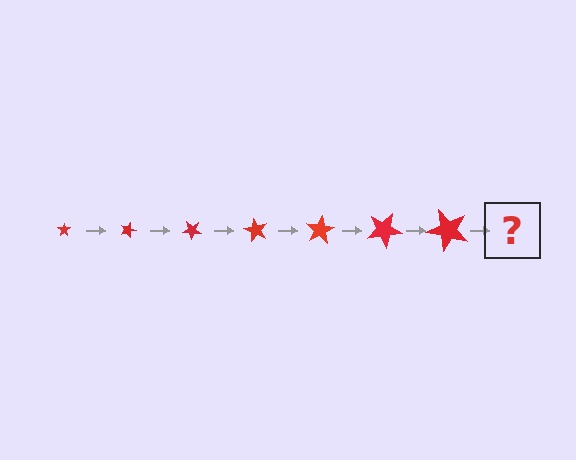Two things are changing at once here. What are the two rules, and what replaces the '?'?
The two rules are that the star grows larger each step and it rotates 20 degrees each step. The '?' should be a star, larger than the previous one and rotated 140 degrees from the start.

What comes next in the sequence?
The next element should be a star, larger than the previous one and rotated 140 degrees from the start.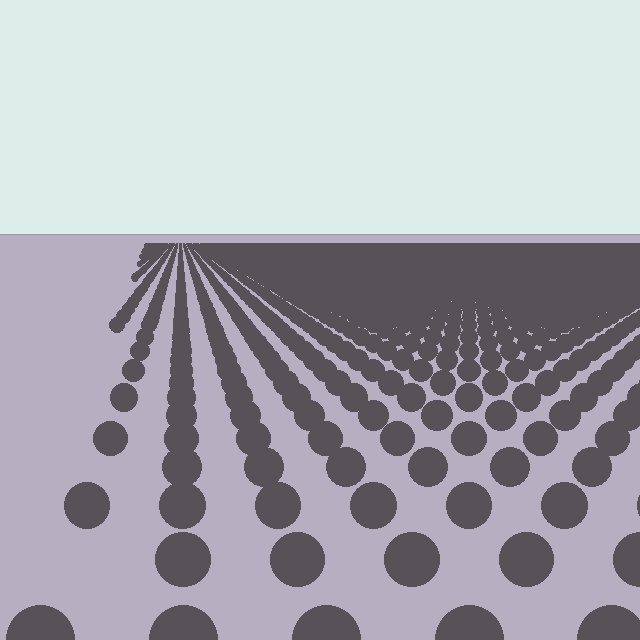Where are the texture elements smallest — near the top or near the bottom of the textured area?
Near the top.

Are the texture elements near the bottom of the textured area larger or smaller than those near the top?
Larger. Near the bottom, elements are closer to the viewer and appear at a bigger on-screen size.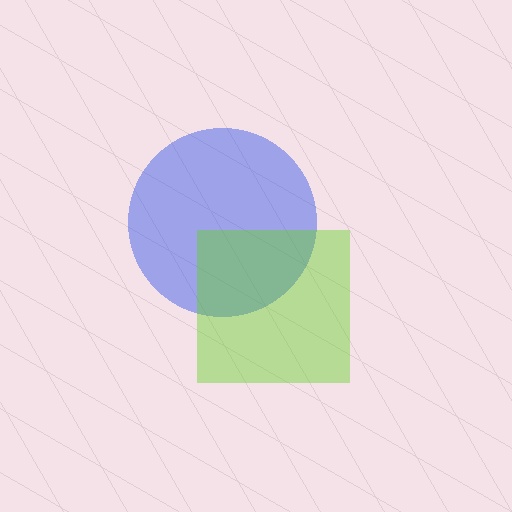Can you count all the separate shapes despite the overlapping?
Yes, there are 2 separate shapes.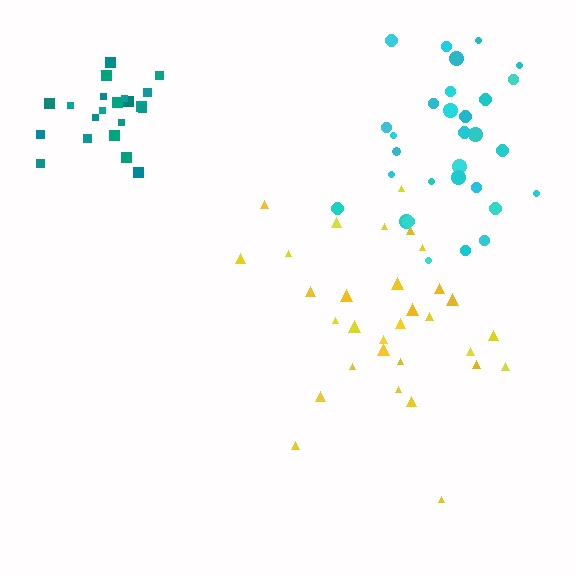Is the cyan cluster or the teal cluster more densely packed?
Teal.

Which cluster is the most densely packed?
Teal.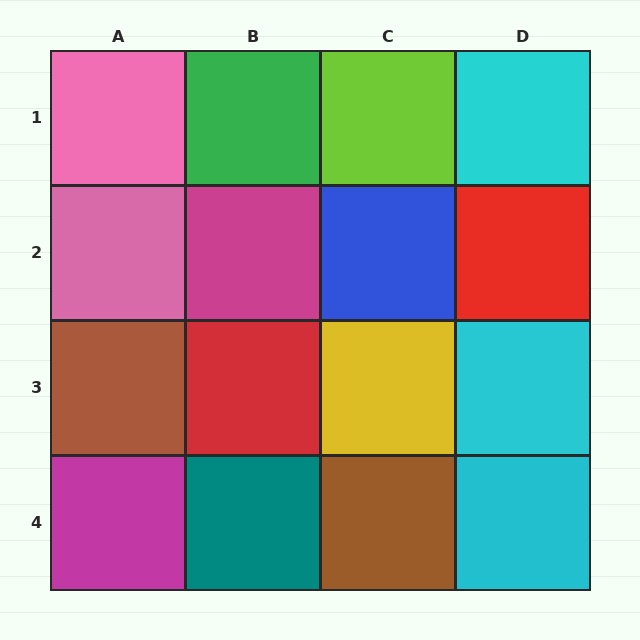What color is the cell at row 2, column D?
Red.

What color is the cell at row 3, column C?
Yellow.